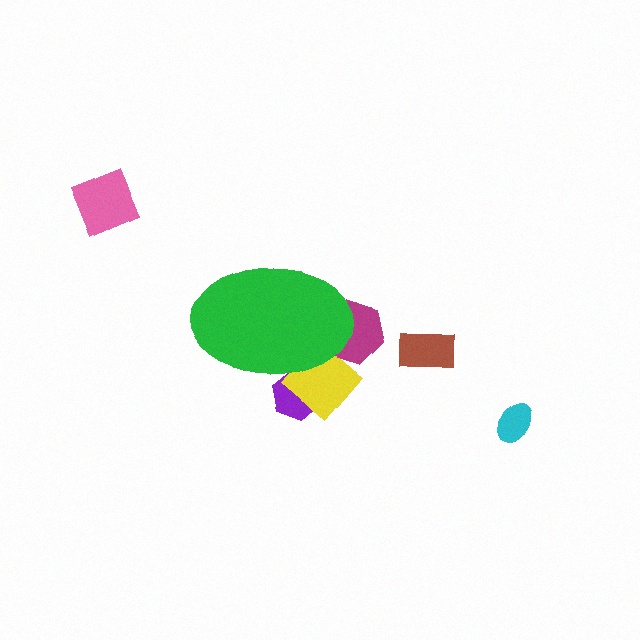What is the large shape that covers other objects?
A green ellipse.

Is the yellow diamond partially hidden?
Yes, the yellow diamond is partially hidden behind the green ellipse.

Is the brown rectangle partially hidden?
No, the brown rectangle is fully visible.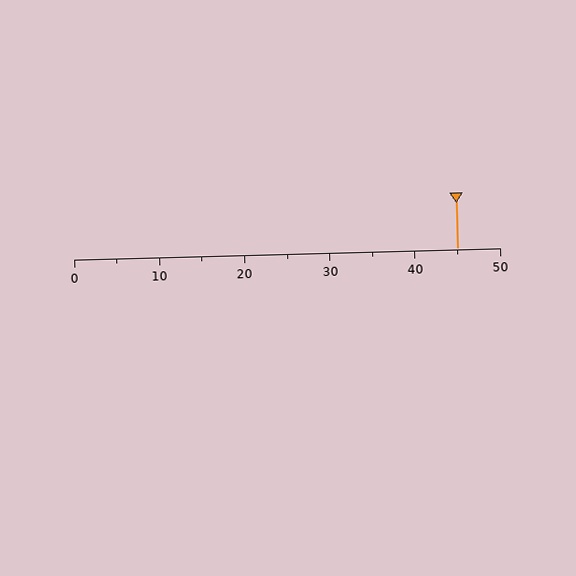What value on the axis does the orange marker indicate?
The marker indicates approximately 45.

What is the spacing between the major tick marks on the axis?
The major ticks are spaced 10 apart.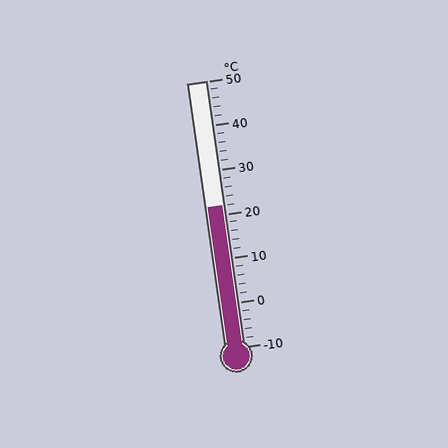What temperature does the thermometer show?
The thermometer shows approximately 22°C.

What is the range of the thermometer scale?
The thermometer scale ranges from -10°C to 50°C.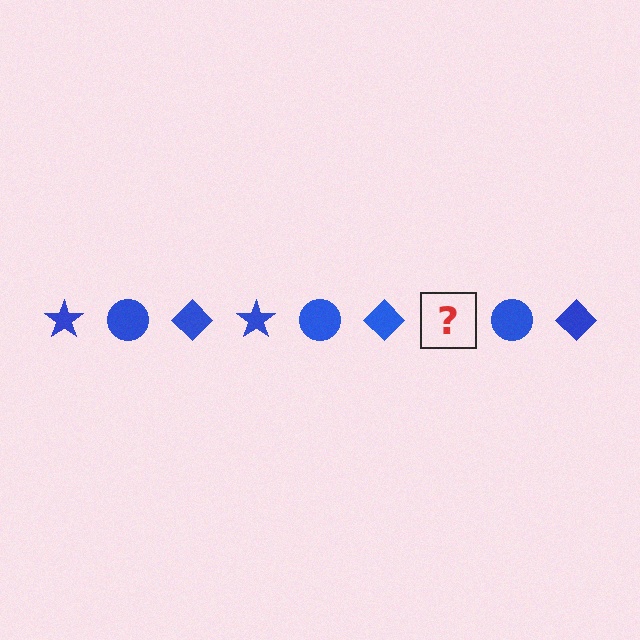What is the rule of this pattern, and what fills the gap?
The rule is that the pattern cycles through star, circle, diamond shapes in blue. The gap should be filled with a blue star.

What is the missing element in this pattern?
The missing element is a blue star.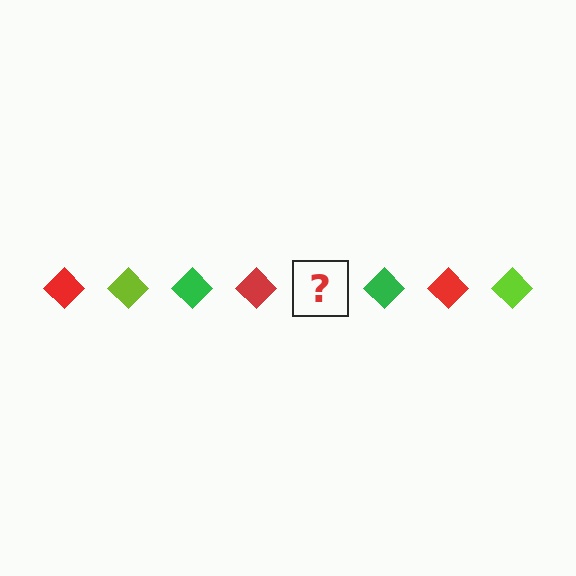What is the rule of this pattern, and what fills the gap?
The rule is that the pattern cycles through red, lime, green diamonds. The gap should be filled with a lime diamond.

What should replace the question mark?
The question mark should be replaced with a lime diamond.